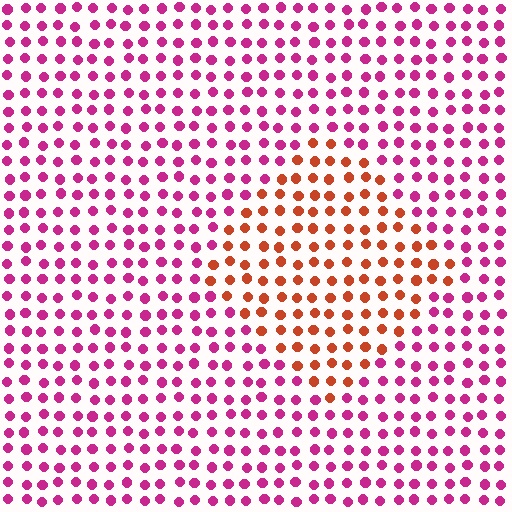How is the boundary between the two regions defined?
The boundary is defined purely by a slight shift in hue (about 49 degrees). Spacing, size, and orientation are identical on both sides.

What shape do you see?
I see a diamond.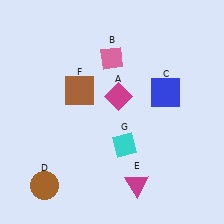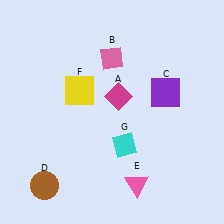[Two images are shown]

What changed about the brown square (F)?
In Image 1, F is brown. In Image 2, it changed to yellow.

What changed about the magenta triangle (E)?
In Image 1, E is magenta. In Image 2, it changed to pink.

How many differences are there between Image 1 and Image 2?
There are 3 differences between the two images.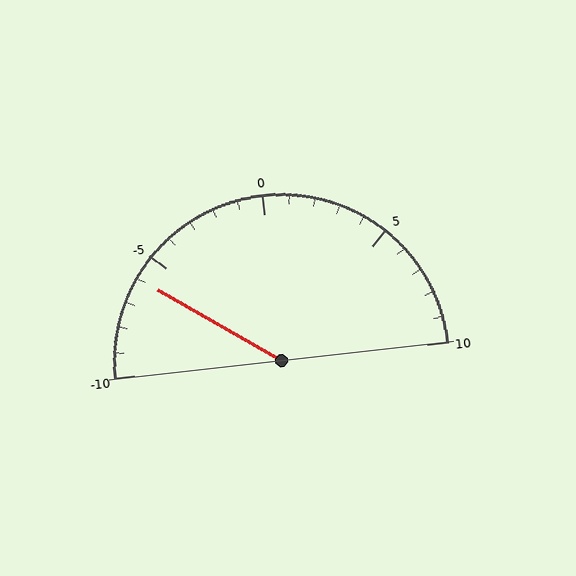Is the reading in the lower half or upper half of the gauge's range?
The reading is in the lower half of the range (-10 to 10).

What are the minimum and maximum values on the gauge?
The gauge ranges from -10 to 10.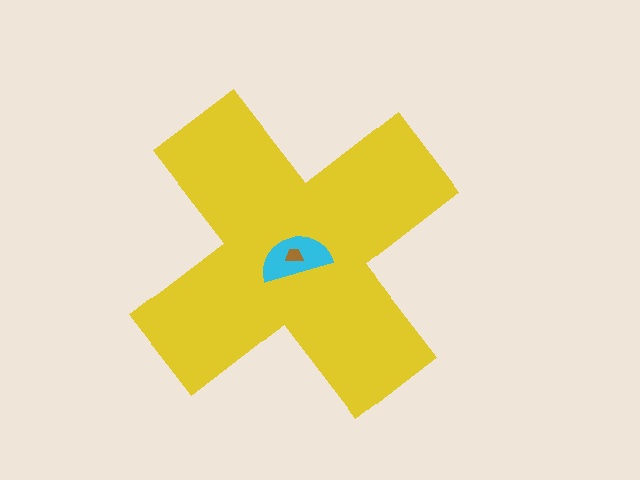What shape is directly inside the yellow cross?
The cyan semicircle.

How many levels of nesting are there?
3.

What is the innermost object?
The brown trapezoid.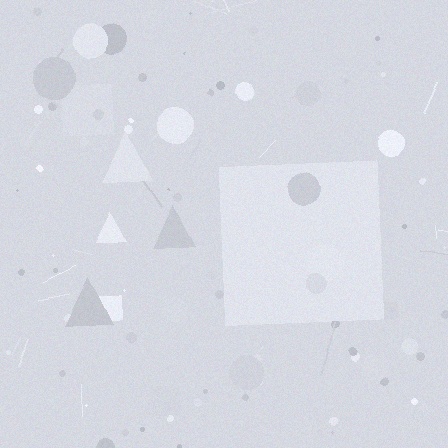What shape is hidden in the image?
A square is hidden in the image.